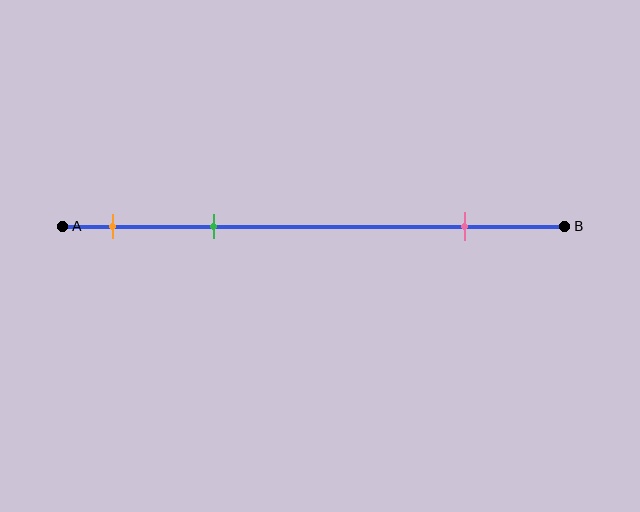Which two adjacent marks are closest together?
The orange and green marks are the closest adjacent pair.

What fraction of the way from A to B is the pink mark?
The pink mark is approximately 80% (0.8) of the way from A to B.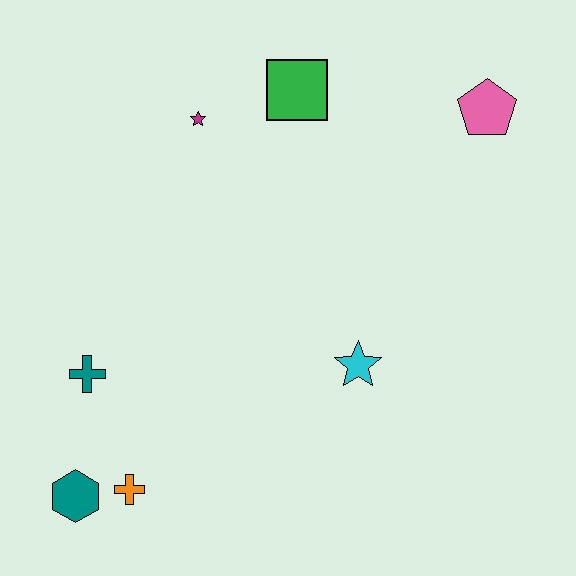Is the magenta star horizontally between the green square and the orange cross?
Yes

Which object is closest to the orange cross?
The teal hexagon is closest to the orange cross.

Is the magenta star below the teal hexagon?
No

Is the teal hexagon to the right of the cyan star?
No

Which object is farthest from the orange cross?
The pink pentagon is farthest from the orange cross.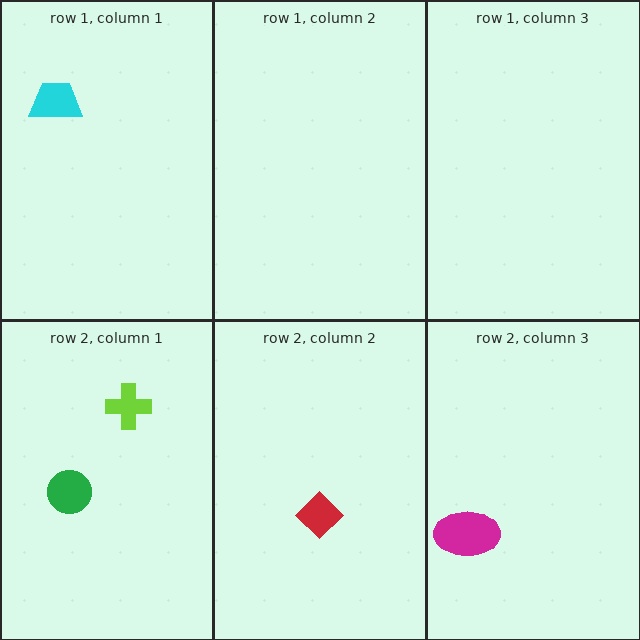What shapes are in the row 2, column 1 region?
The green circle, the lime cross.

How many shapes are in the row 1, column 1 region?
1.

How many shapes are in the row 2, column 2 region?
1.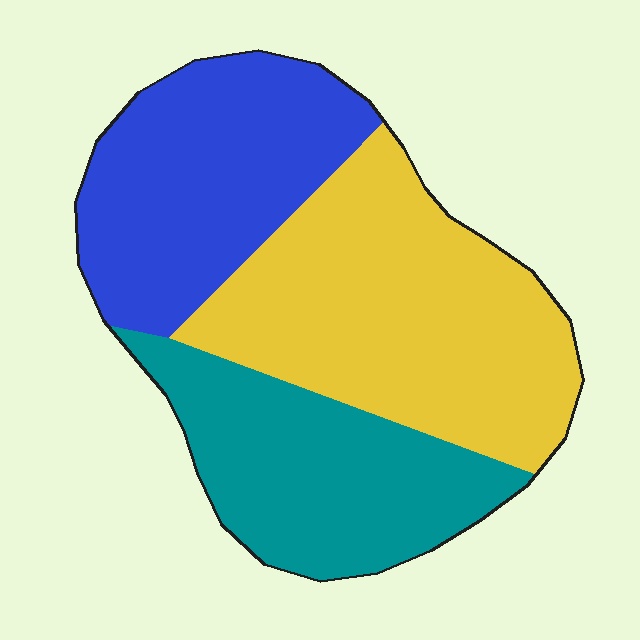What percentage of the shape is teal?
Teal covers 28% of the shape.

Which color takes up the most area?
Yellow, at roughly 40%.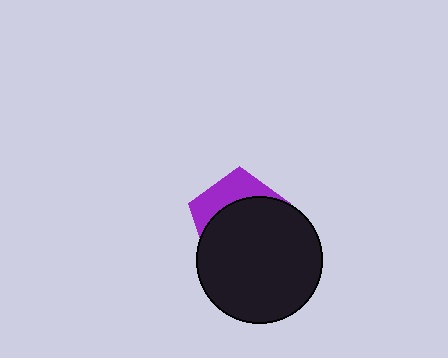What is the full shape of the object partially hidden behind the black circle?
The partially hidden object is a purple pentagon.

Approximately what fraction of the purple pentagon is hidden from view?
Roughly 68% of the purple pentagon is hidden behind the black circle.